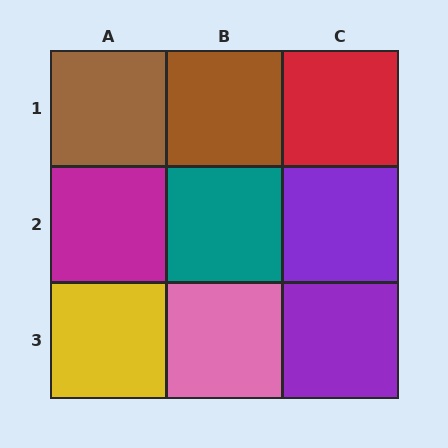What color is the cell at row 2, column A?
Magenta.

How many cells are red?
1 cell is red.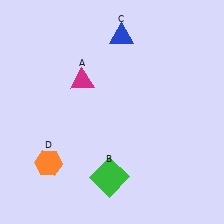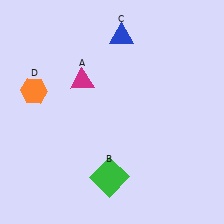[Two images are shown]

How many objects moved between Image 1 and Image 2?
1 object moved between the two images.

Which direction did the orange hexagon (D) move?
The orange hexagon (D) moved up.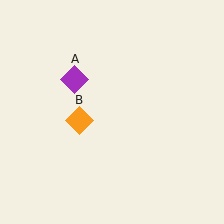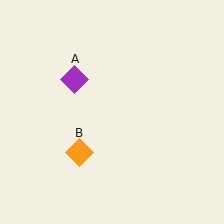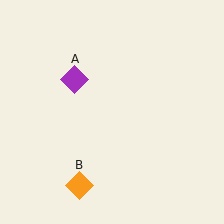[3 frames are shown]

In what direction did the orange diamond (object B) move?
The orange diamond (object B) moved down.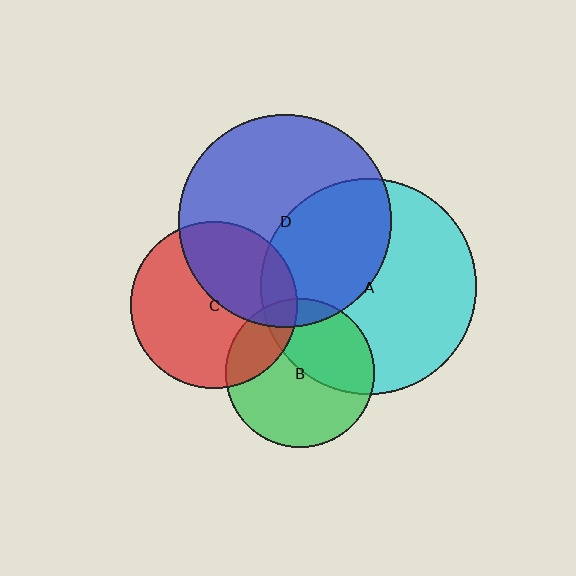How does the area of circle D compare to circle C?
Approximately 1.6 times.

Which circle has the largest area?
Circle A (cyan).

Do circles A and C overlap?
Yes.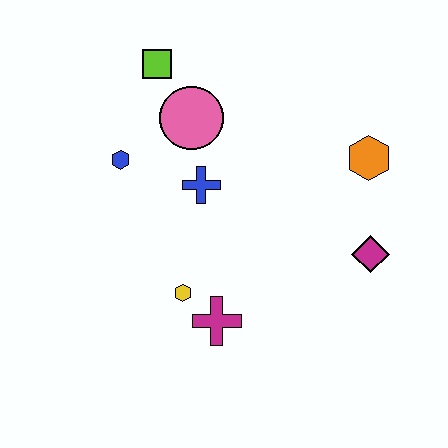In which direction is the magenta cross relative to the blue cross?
The magenta cross is below the blue cross.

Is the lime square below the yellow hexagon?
No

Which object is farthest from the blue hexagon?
The magenta diamond is farthest from the blue hexagon.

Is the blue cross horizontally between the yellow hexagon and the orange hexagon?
Yes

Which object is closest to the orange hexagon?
The magenta diamond is closest to the orange hexagon.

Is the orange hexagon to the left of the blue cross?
No